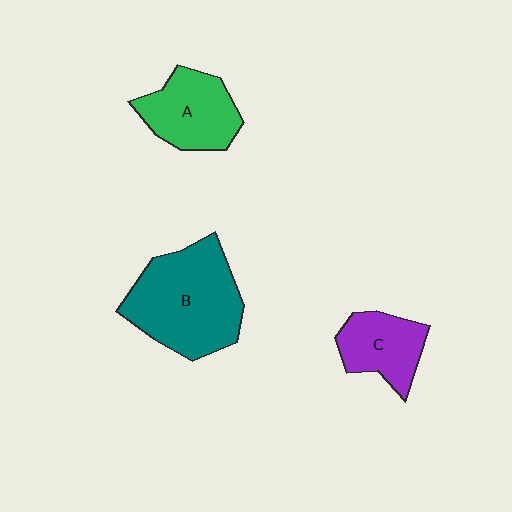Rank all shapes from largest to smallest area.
From largest to smallest: B (teal), A (green), C (purple).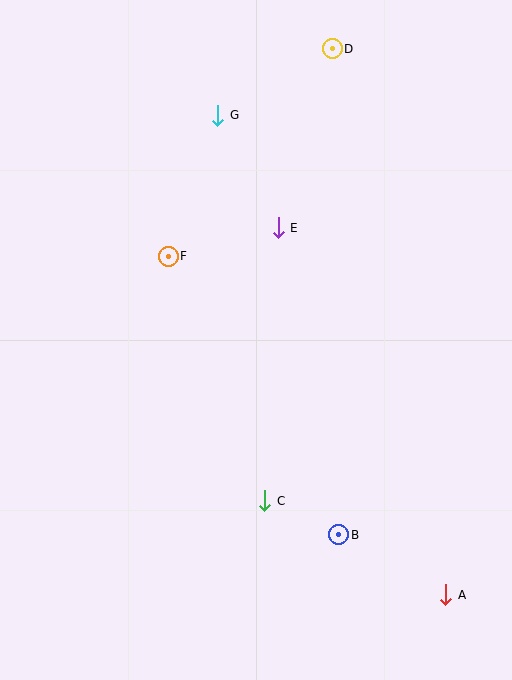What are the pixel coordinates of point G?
Point G is at (218, 115).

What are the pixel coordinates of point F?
Point F is at (168, 256).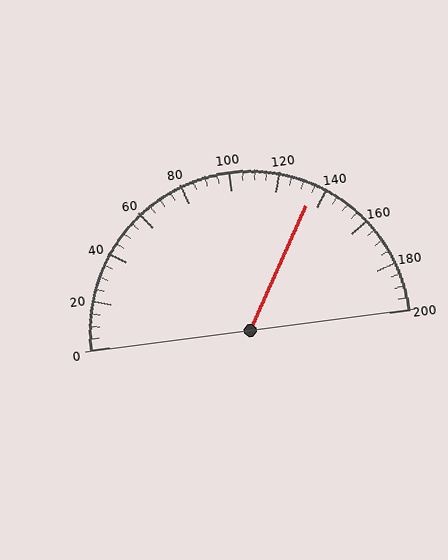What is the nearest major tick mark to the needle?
The nearest major tick mark is 140.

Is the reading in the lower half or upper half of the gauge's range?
The reading is in the upper half of the range (0 to 200).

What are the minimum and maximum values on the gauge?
The gauge ranges from 0 to 200.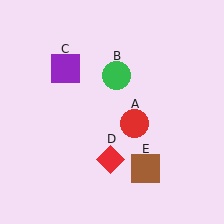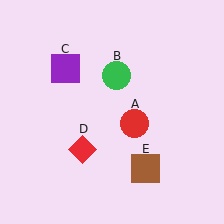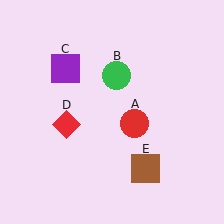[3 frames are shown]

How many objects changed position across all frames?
1 object changed position: red diamond (object D).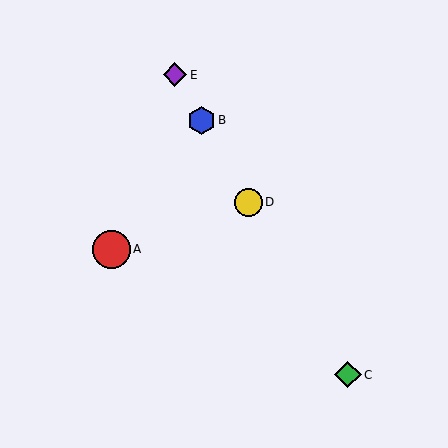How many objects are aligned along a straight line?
4 objects (B, C, D, E) are aligned along a straight line.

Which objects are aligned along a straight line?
Objects B, C, D, E are aligned along a straight line.